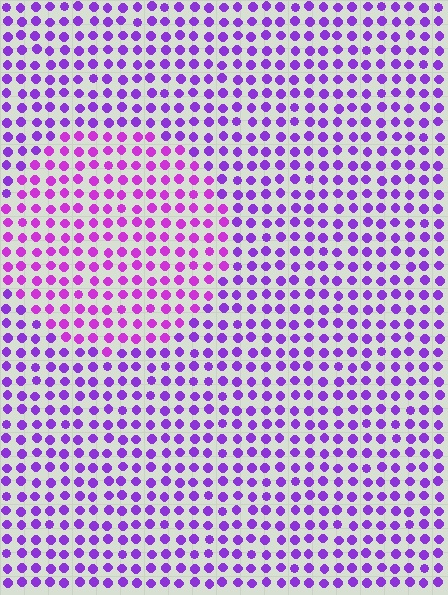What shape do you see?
I see a circle.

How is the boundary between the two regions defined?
The boundary is defined purely by a slight shift in hue (about 24 degrees). Spacing, size, and orientation are identical on both sides.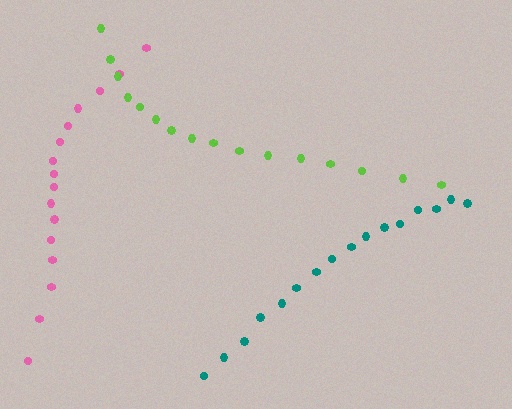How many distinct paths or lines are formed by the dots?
There are 3 distinct paths.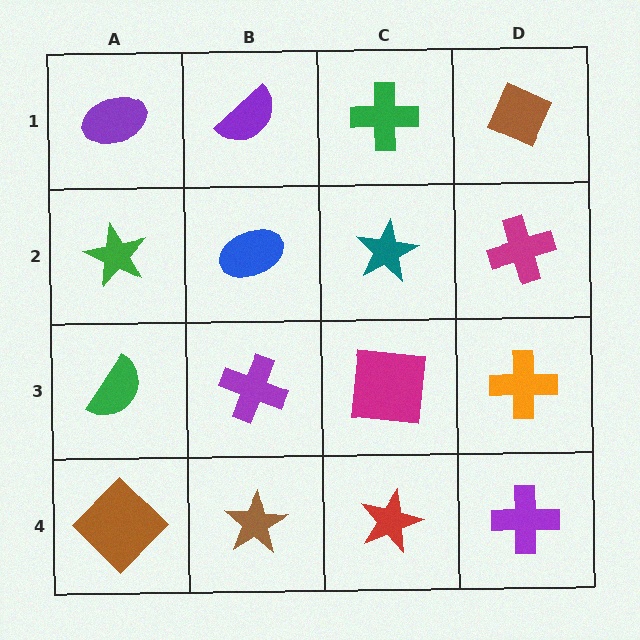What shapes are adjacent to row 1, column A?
A green star (row 2, column A), a purple semicircle (row 1, column B).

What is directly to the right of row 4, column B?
A red star.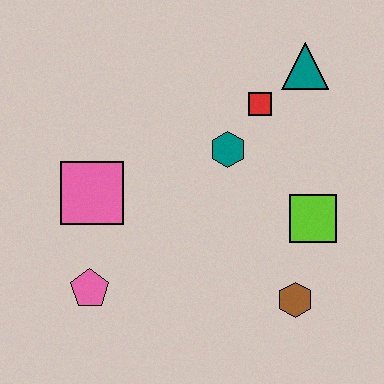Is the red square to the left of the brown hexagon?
Yes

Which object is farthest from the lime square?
The pink pentagon is farthest from the lime square.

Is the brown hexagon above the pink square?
No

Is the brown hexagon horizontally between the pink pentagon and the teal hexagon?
No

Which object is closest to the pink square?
The pink pentagon is closest to the pink square.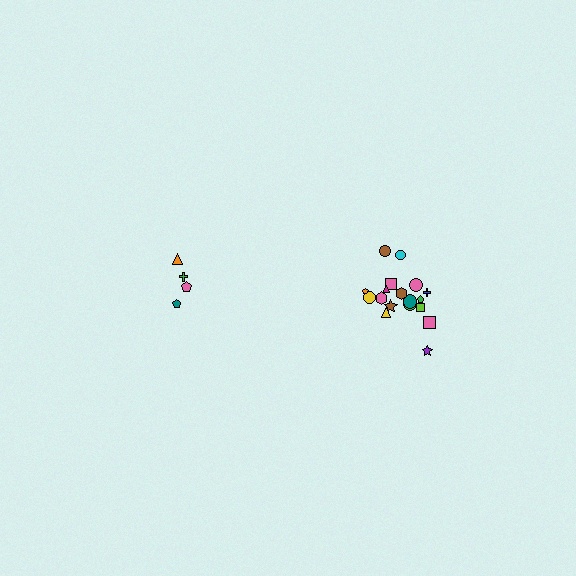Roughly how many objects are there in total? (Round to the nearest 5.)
Roughly 20 objects in total.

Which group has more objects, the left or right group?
The right group.